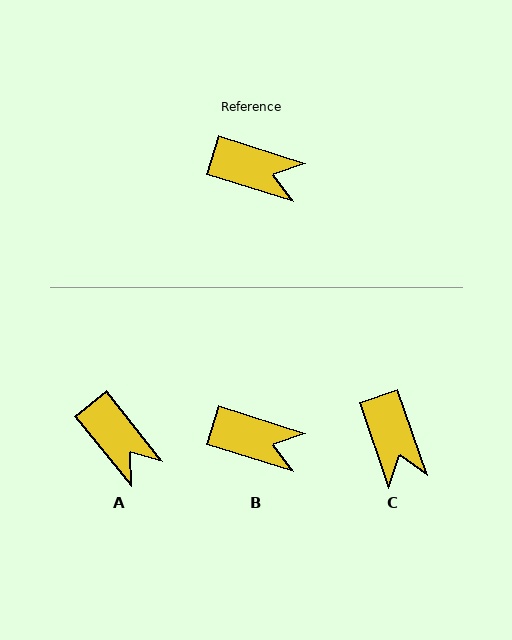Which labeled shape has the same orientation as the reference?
B.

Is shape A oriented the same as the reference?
No, it is off by about 34 degrees.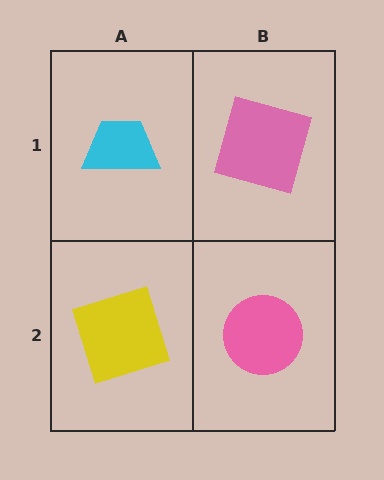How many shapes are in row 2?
2 shapes.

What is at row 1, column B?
A pink square.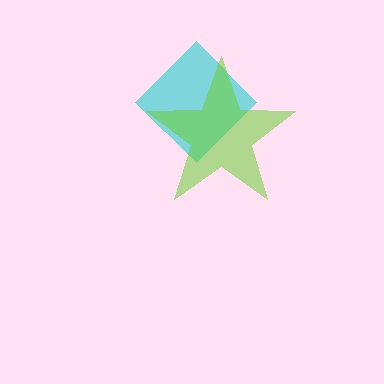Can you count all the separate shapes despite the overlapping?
Yes, there are 2 separate shapes.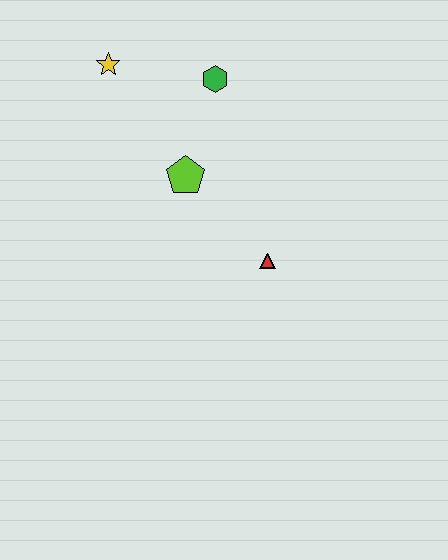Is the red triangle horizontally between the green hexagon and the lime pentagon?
No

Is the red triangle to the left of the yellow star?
No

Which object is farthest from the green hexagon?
The red triangle is farthest from the green hexagon.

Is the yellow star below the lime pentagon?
No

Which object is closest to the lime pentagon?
The green hexagon is closest to the lime pentagon.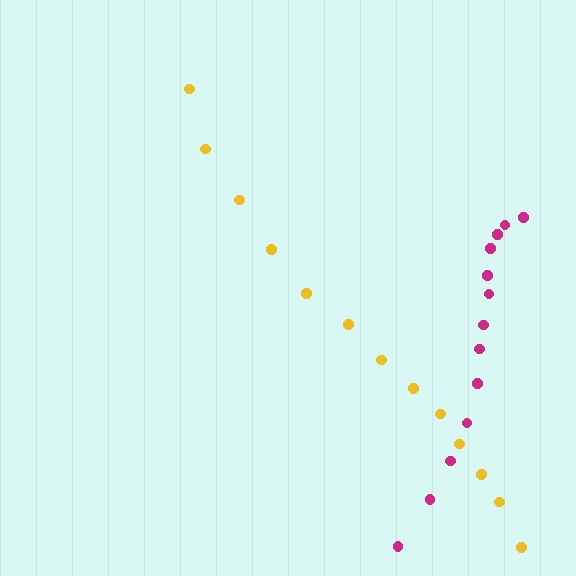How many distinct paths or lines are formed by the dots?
There are 2 distinct paths.